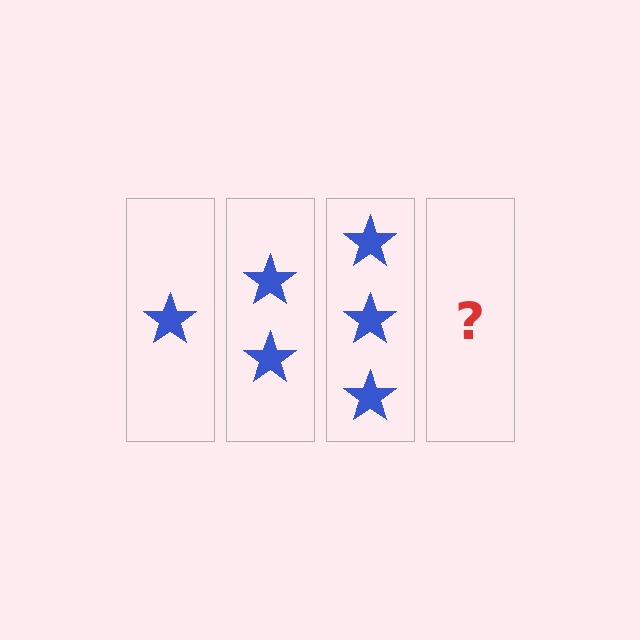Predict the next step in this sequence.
The next step is 4 stars.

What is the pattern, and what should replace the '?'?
The pattern is that each step adds one more star. The '?' should be 4 stars.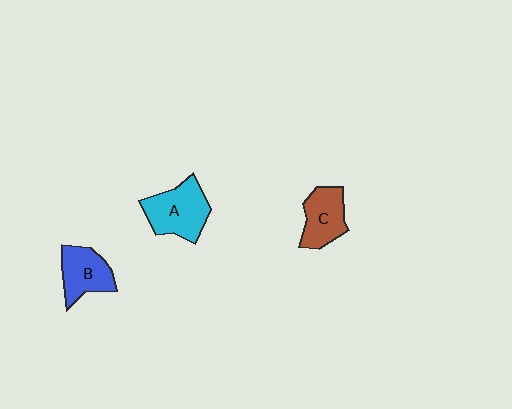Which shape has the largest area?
Shape A (cyan).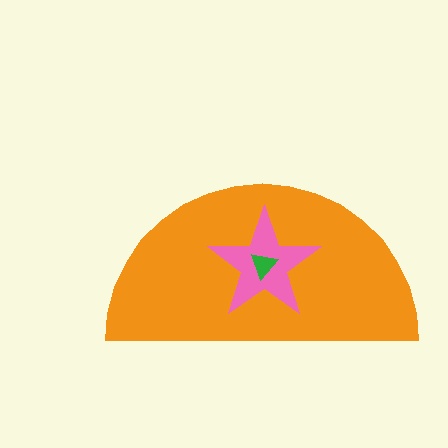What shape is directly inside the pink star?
The green triangle.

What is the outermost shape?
The orange semicircle.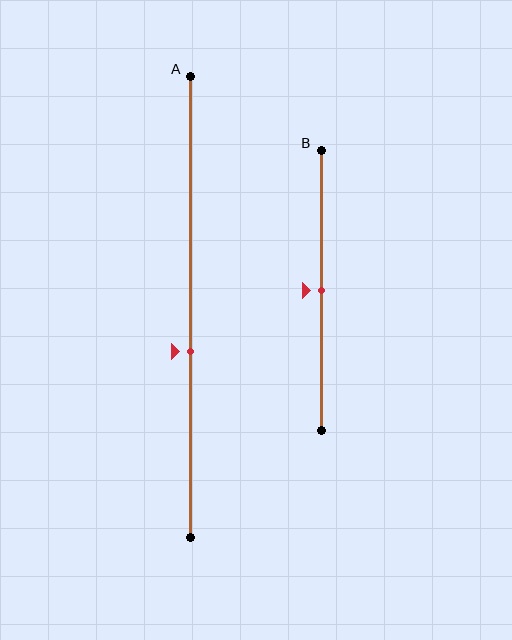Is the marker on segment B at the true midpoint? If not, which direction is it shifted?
Yes, the marker on segment B is at the true midpoint.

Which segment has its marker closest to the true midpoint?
Segment B has its marker closest to the true midpoint.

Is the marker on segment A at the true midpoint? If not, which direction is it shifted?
No, the marker on segment A is shifted downward by about 10% of the segment length.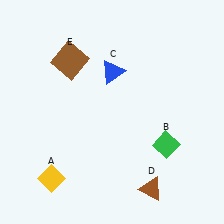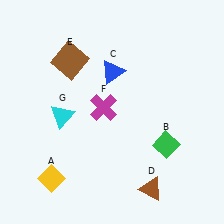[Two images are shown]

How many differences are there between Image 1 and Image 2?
There are 2 differences between the two images.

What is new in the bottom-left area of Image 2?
A cyan triangle (G) was added in the bottom-left area of Image 2.